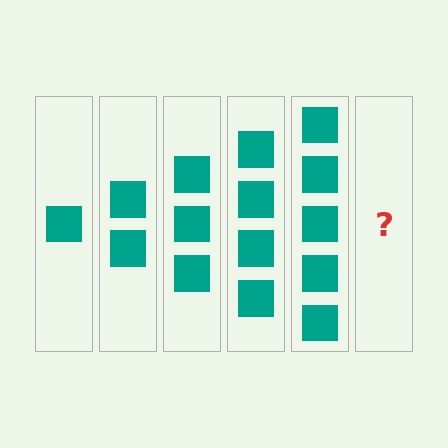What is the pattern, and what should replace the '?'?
The pattern is that each step adds one more square. The '?' should be 6 squares.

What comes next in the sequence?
The next element should be 6 squares.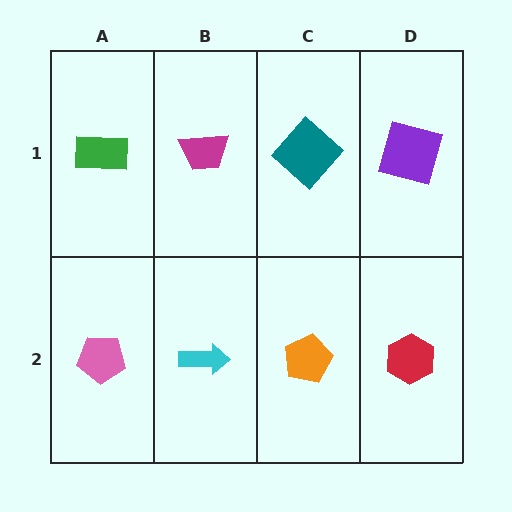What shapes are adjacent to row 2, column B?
A magenta trapezoid (row 1, column B), a pink pentagon (row 2, column A), an orange pentagon (row 2, column C).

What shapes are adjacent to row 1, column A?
A pink pentagon (row 2, column A), a magenta trapezoid (row 1, column B).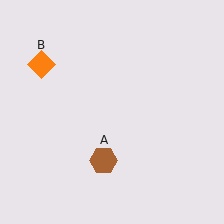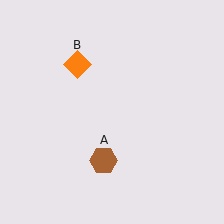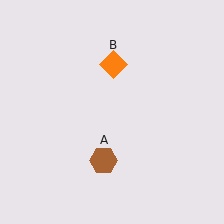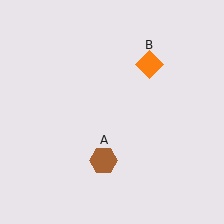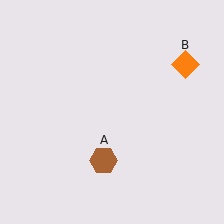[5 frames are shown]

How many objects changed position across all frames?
1 object changed position: orange diamond (object B).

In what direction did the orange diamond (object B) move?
The orange diamond (object B) moved right.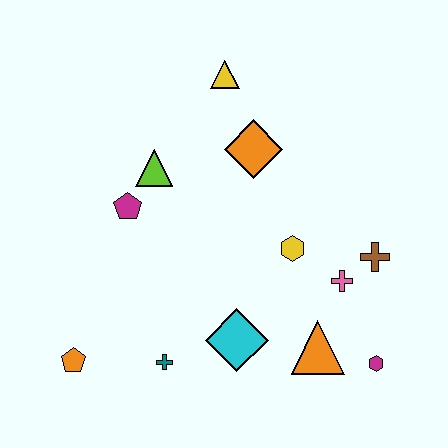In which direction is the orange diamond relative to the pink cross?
The orange diamond is above the pink cross.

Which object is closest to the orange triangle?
The magenta hexagon is closest to the orange triangle.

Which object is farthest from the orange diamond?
The orange pentagon is farthest from the orange diamond.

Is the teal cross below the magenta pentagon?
Yes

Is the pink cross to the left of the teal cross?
No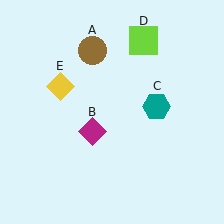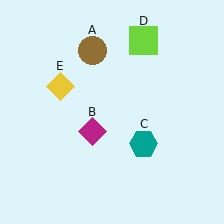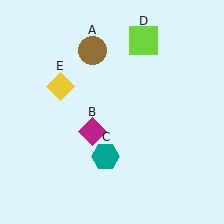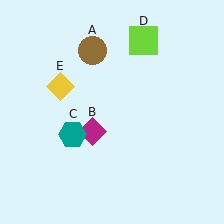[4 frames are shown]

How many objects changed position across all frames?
1 object changed position: teal hexagon (object C).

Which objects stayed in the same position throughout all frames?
Brown circle (object A) and magenta diamond (object B) and lime square (object D) and yellow diamond (object E) remained stationary.